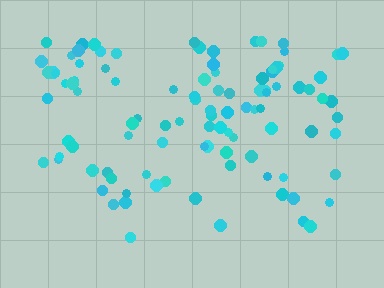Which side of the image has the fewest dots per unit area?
The bottom.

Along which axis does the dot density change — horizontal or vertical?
Vertical.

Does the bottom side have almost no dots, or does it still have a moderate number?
Still a moderate number, just noticeably fewer than the top.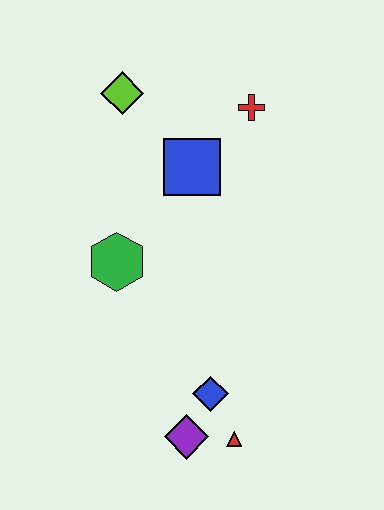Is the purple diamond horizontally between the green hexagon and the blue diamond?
Yes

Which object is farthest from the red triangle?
The lime diamond is farthest from the red triangle.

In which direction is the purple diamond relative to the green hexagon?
The purple diamond is below the green hexagon.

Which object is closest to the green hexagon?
The blue square is closest to the green hexagon.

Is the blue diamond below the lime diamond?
Yes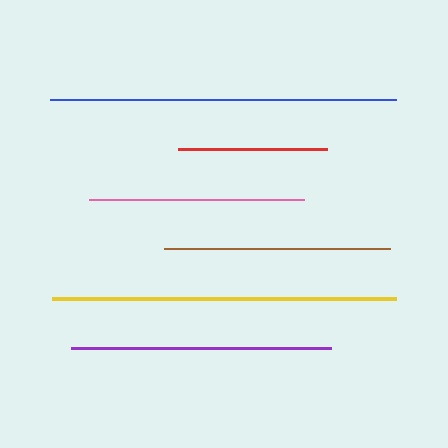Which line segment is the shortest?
The red line is the shortest at approximately 149 pixels.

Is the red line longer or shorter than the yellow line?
The yellow line is longer than the red line.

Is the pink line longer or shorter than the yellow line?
The yellow line is longer than the pink line.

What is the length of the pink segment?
The pink segment is approximately 215 pixels long.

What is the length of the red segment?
The red segment is approximately 149 pixels long.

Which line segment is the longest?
The blue line is the longest at approximately 346 pixels.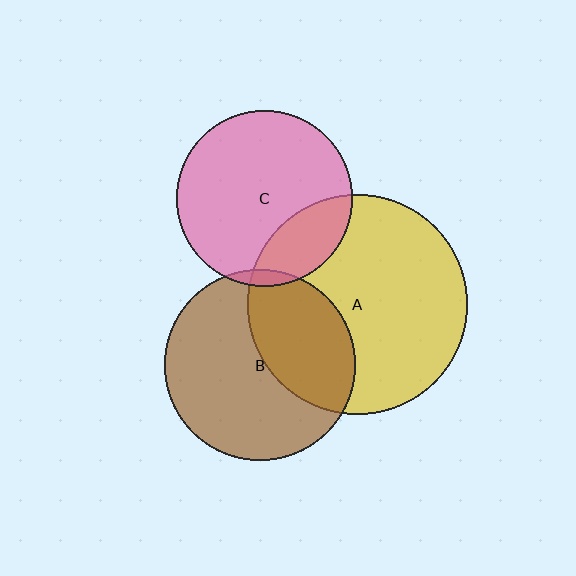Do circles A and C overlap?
Yes.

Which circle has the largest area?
Circle A (yellow).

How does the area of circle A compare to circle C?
Approximately 1.6 times.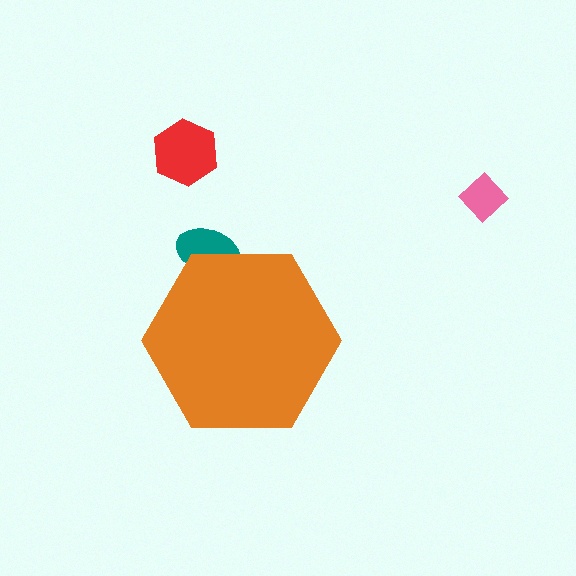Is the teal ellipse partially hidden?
Yes, the teal ellipse is partially hidden behind the orange hexagon.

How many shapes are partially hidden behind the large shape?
1 shape is partially hidden.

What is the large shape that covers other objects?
An orange hexagon.